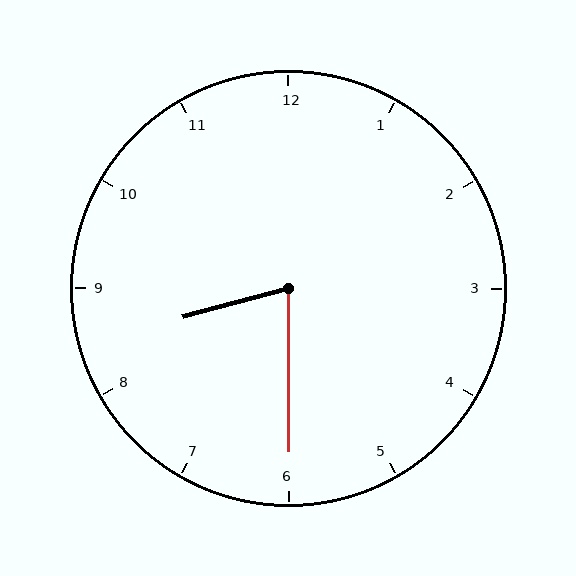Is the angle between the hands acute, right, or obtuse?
It is acute.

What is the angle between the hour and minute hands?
Approximately 75 degrees.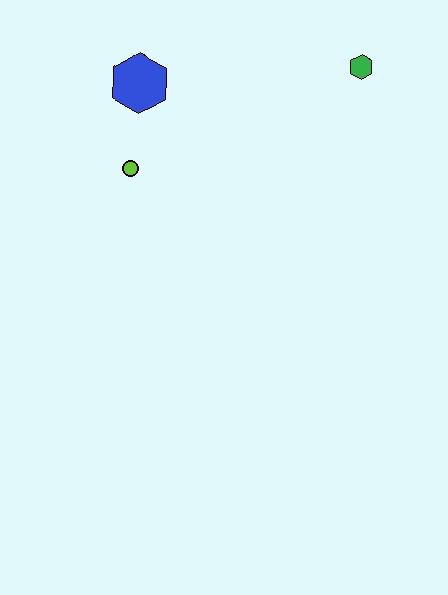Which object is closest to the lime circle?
The blue hexagon is closest to the lime circle.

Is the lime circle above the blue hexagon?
No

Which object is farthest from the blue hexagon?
The green hexagon is farthest from the blue hexagon.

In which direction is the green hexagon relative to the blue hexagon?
The green hexagon is to the right of the blue hexagon.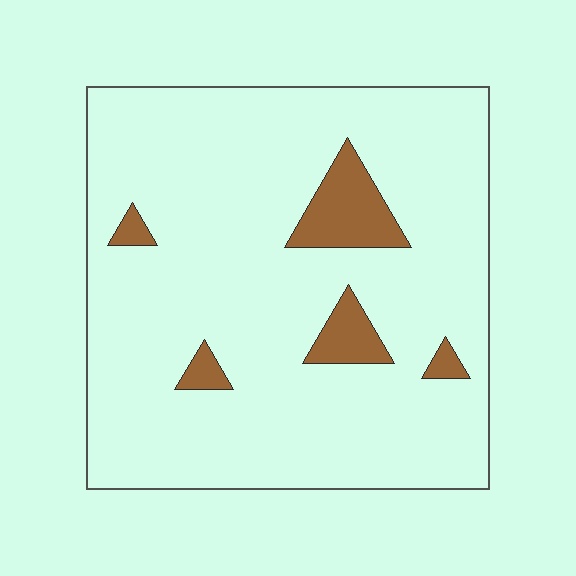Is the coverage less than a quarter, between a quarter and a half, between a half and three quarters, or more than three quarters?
Less than a quarter.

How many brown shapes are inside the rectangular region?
5.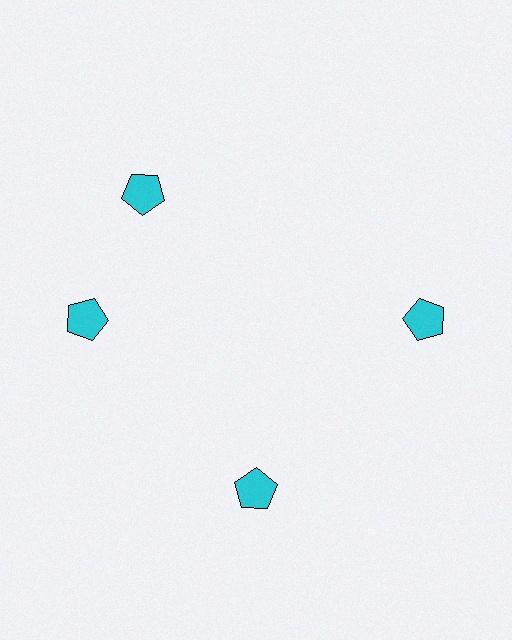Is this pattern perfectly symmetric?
No. The 4 cyan pentagons are arranged in a ring, but one element near the 12 o'clock position is rotated out of alignment along the ring, breaking the 4-fold rotational symmetry.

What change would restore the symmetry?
The symmetry would be restored by rotating it back into even spacing with its neighbors so that all 4 pentagons sit at equal angles and equal distance from the center.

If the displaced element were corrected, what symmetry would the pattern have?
It would have 4-fold rotational symmetry — the pattern would map onto itself every 90 degrees.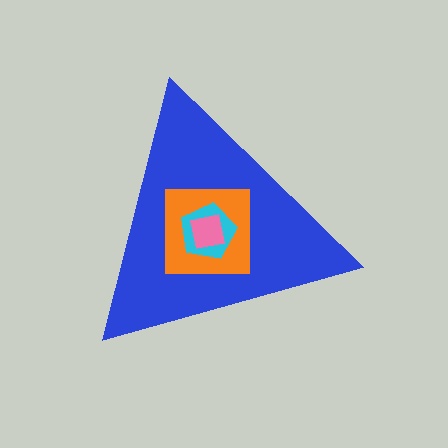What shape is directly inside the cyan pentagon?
The pink square.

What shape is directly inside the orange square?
The cyan pentagon.